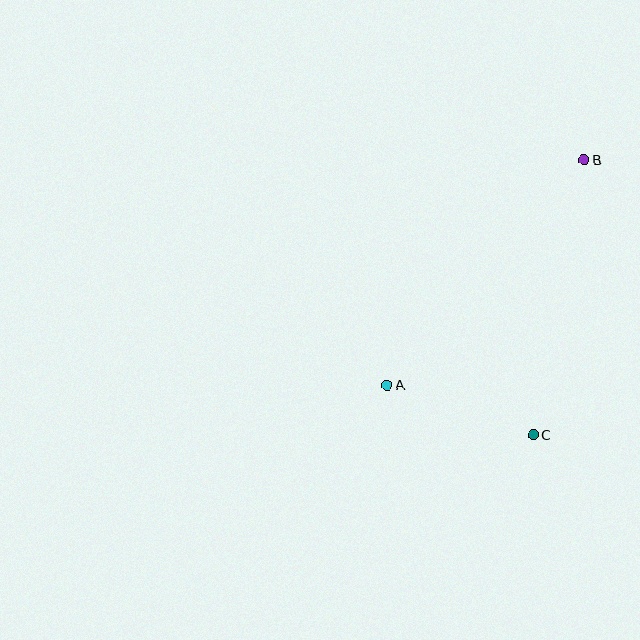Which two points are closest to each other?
Points A and C are closest to each other.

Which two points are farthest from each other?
Points A and B are farthest from each other.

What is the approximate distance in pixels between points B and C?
The distance between B and C is approximately 280 pixels.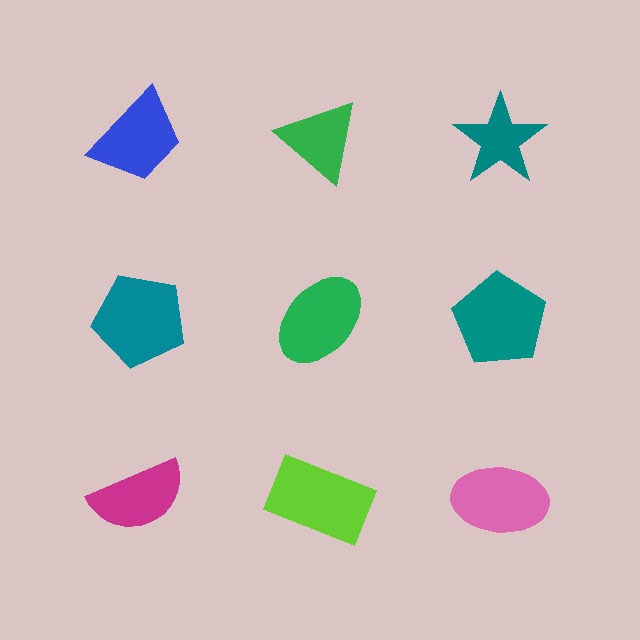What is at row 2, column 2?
A green ellipse.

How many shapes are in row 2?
3 shapes.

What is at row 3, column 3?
A pink ellipse.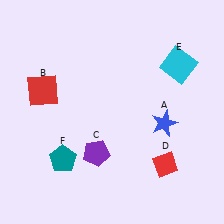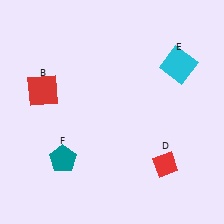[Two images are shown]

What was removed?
The blue star (A), the purple pentagon (C) were removed in Image 2.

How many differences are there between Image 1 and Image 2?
There are 2 differences between the two images.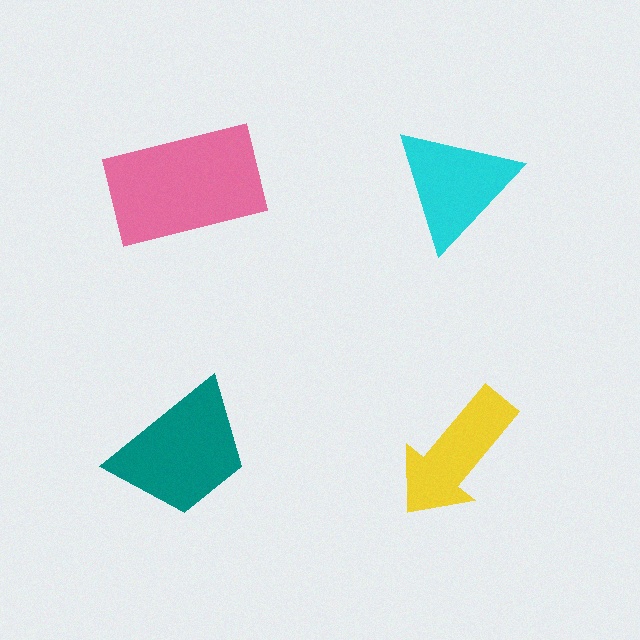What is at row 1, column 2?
A cyan triangle.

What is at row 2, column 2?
A yellow arrow.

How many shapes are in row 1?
2 shapes.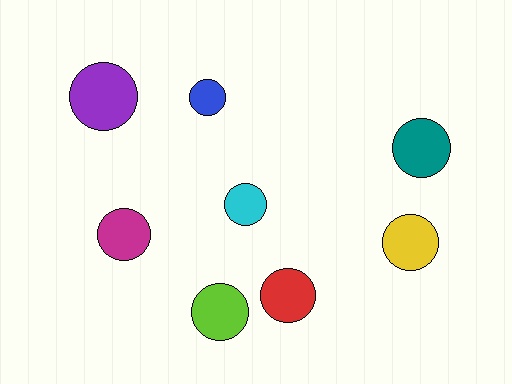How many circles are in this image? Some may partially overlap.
There are 8 circles.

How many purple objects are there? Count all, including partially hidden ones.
There is 1 purple object.